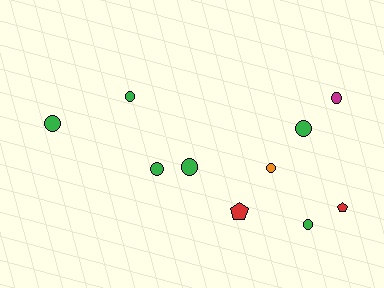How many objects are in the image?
There are 10 objects.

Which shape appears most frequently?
Circle, with 8 objects.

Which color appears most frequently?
Green, with 6 objects.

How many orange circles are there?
There is 1 orange circle.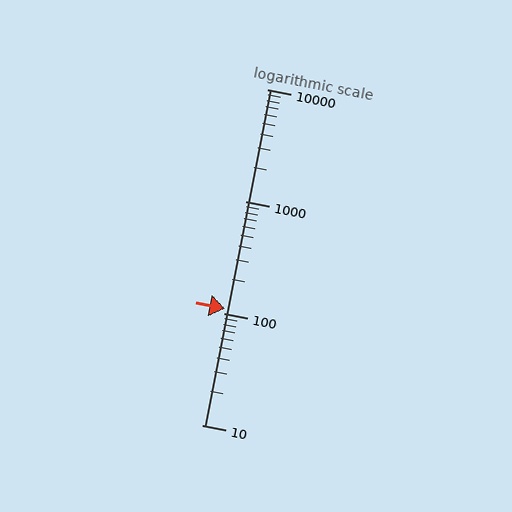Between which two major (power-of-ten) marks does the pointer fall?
The pointer is between 100 and 1000.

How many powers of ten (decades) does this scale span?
The scale spans 3 decades, from 10 to 10000.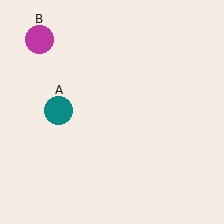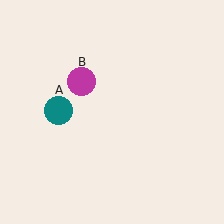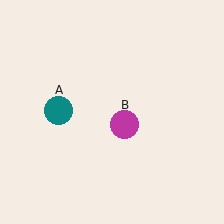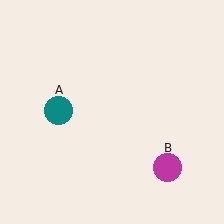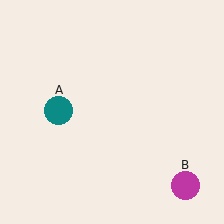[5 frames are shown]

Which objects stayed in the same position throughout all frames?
Teal circle (object A) remained stationary.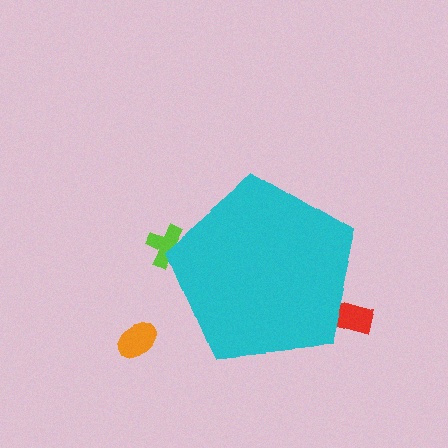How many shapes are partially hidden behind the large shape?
2 shapes are partially hidden.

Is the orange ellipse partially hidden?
No, the orange ellipse is fully visible.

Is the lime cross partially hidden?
Yes, the lime cross is partially hidden behind the cyan pentagon.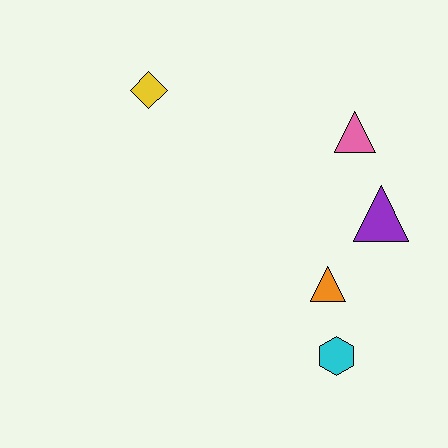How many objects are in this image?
There are 5 objects.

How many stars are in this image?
There are no stars.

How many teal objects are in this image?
There are no teal objects.